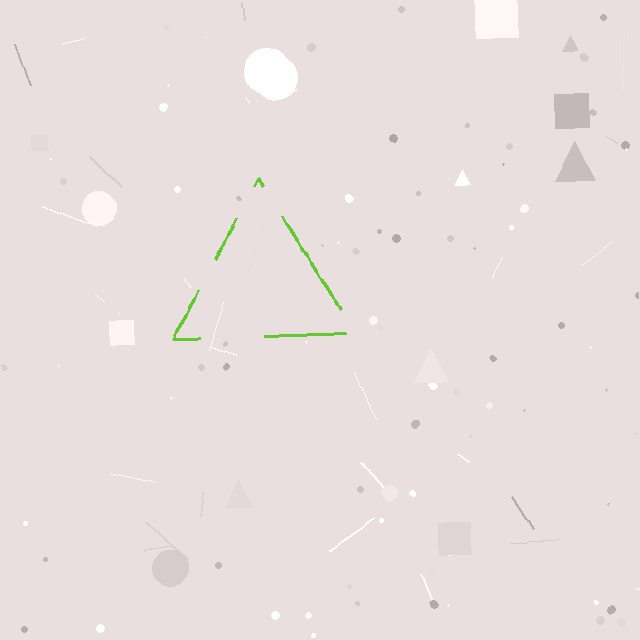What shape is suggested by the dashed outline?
The dashed outline suggests a triangle.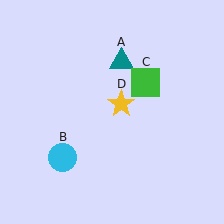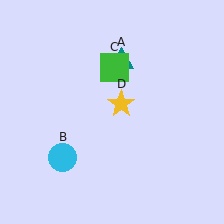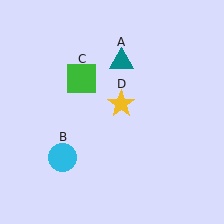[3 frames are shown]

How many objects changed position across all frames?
1 object changed position: green square (object C).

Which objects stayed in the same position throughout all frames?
Teal triangle (object A) and cyan circle (object B) and yellow star (object D) remained stationary.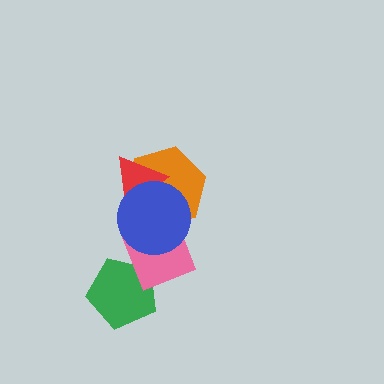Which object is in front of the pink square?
The blue circle is in front of the pink square.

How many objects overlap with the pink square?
2 objects overlap with the pink square.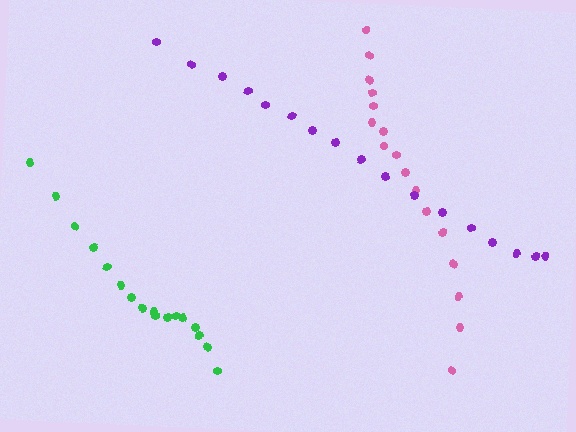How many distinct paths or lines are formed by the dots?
There are 3 distinct paths.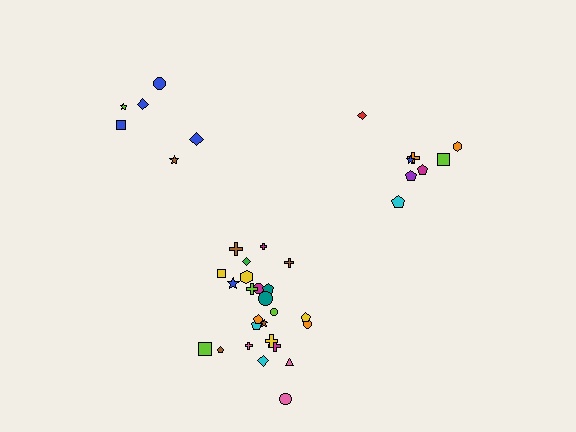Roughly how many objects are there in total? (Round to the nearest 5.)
Roughly 40 objects in total.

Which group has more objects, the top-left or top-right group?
The top-right group.